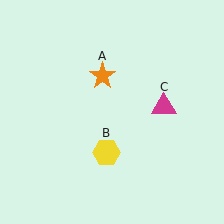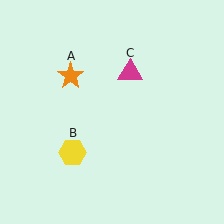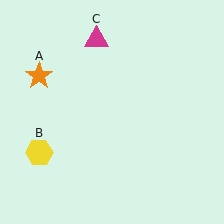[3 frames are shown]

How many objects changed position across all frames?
3 objects changed position: orange star (object A), yellow hexagon (object B), magenta triangle (object C).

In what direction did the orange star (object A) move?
The orange star (object A) moved left.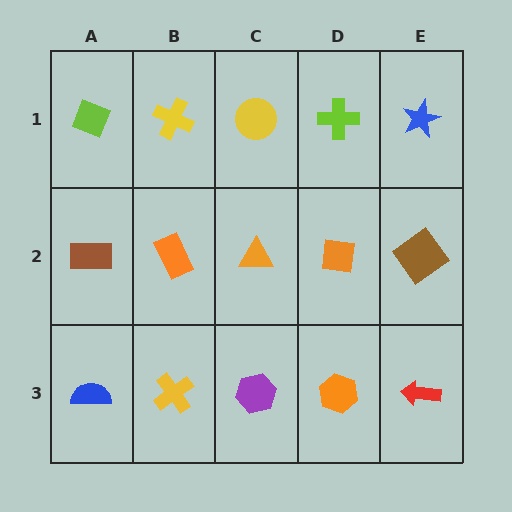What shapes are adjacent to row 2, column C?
A yellow circle (row 1, column C), a purple hexagon (row 3, column C), an orange rectangle (row 2, column B), an orange square (row 2, column D).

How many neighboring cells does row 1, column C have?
3.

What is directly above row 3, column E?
A brown diamond.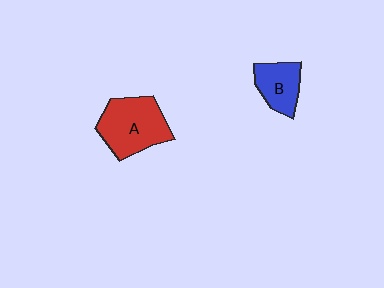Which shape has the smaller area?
Shape B (blue).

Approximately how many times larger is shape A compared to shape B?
Approximately 1.7 times.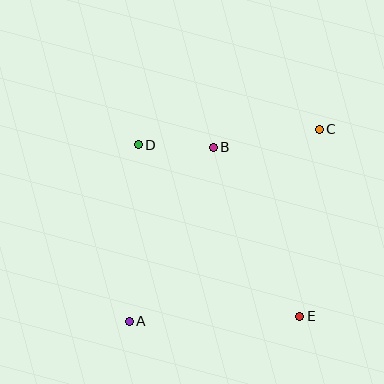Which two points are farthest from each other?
Points A and C are farthest from each other.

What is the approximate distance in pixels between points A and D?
The distance between A and D is approximately 177 pixels.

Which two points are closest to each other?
Points B and D are closest to each other.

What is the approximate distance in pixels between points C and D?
The distance between C and D is approximately 182 pixels.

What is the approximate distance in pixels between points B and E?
The distance between B and E is approximately 190 pixels.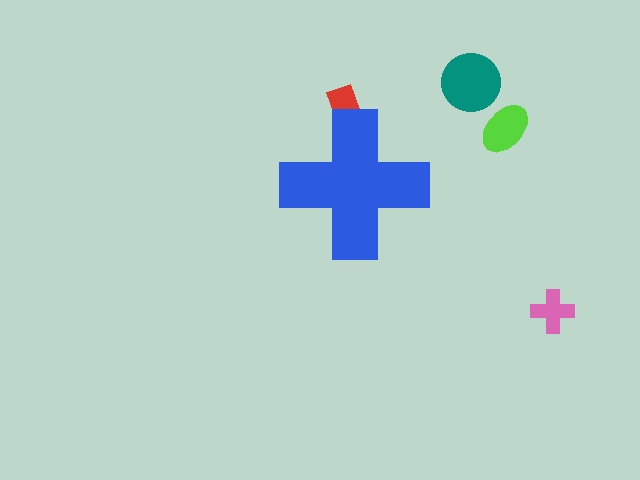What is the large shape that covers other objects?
A blue cross.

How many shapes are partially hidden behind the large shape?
1 shape is partially hidden.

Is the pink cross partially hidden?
No, the pink cross is fully visible.